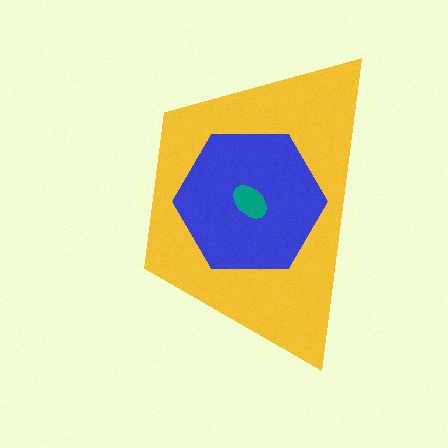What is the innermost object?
The teal ellipse.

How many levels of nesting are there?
3.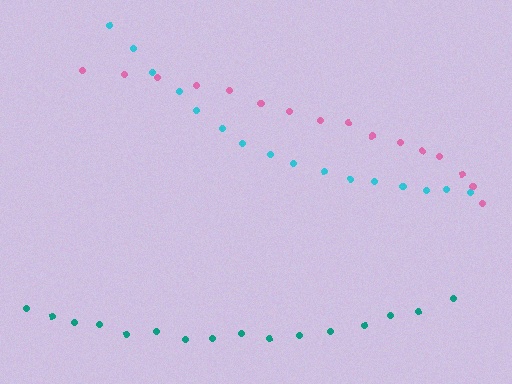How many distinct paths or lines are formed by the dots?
There are 3 distinct paths.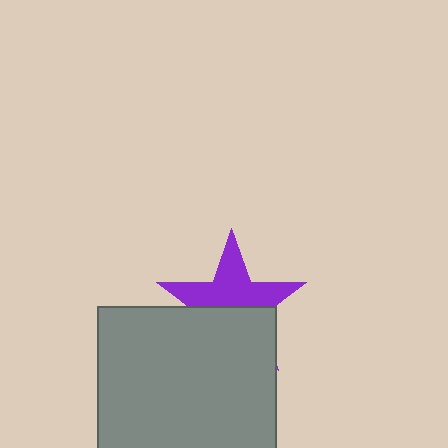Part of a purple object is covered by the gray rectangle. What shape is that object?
It is a star.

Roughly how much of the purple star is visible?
About half of it is visible (roughly 53%).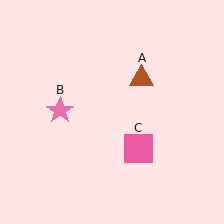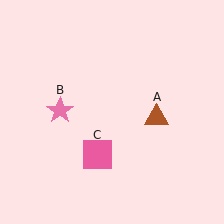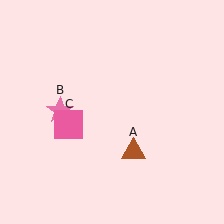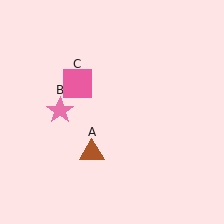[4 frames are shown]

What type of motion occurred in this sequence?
The brown triangle (object A), pink square (object C) rotated clockwise around the center of the scene.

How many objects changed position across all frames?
2 objects changed position: brown triangle (object A), pink square (object C).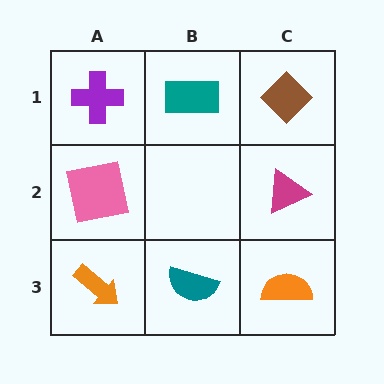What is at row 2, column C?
A magenta triangle.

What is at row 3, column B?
A teal semicircle.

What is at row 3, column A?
An orange arrow.